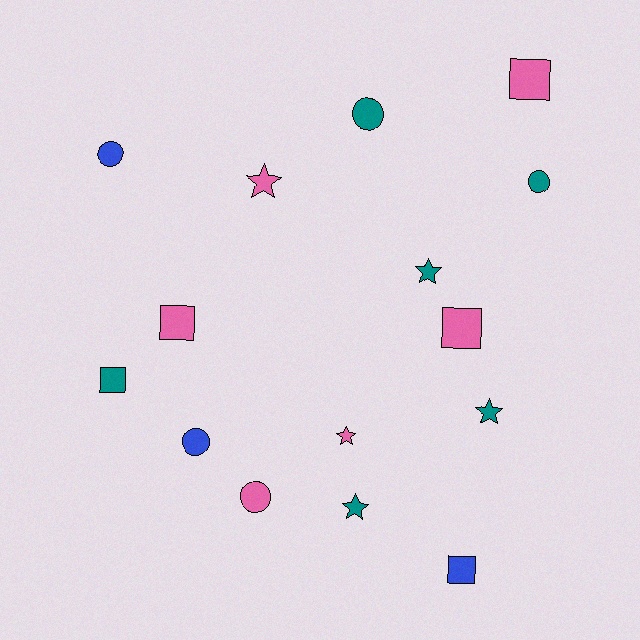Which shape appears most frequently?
Square, with 5 objects.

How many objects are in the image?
There are 15 objects.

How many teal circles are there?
There are 2 teal circles.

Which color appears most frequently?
Teal, with 6 objects.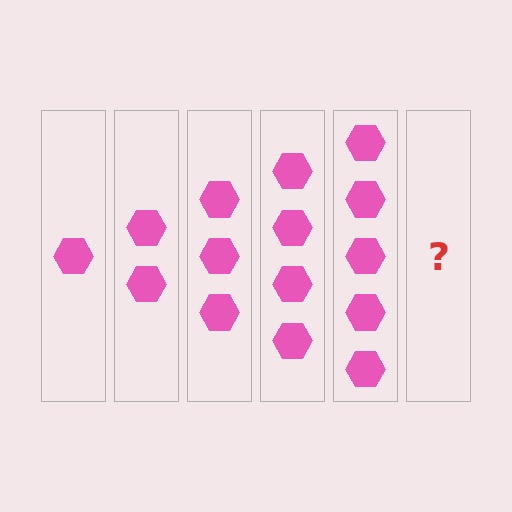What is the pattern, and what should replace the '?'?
The pattern is that each step adds one more hexagon. The '?' should be 6 hexagons.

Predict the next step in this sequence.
The next step is 6 hexagons.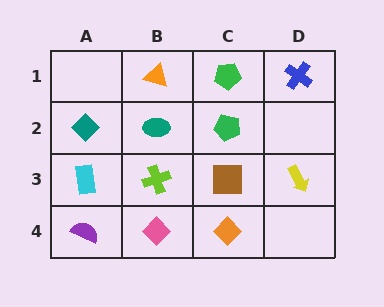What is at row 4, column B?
A pink diamond.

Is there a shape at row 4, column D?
No, that cell is empty.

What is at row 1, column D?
A blue cross.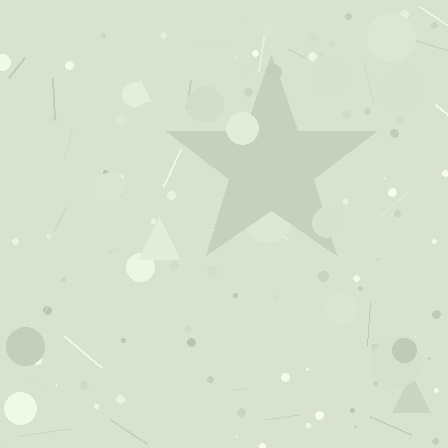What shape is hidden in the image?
A star is hidden in the image.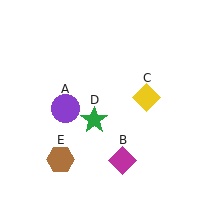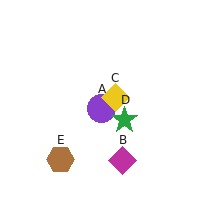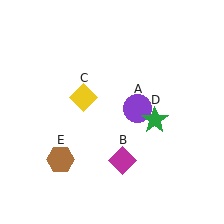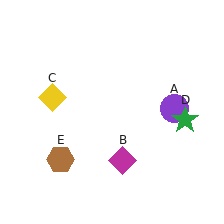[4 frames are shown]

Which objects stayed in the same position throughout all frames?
Magenta diamond (object B) and brown hexagon (object E) remained stationary.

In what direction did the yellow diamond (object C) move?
The yellow diamond (object C) moved left.